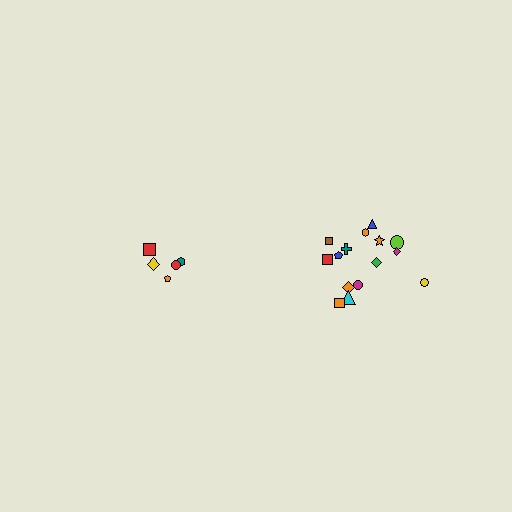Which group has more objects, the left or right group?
The right group.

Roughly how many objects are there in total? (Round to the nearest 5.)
Roughly 20 objects in total.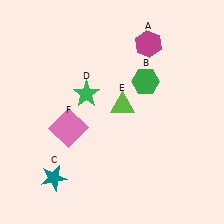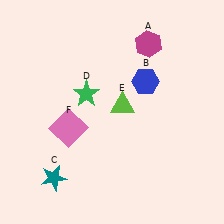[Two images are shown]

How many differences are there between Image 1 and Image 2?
There is 1 difference between the two images.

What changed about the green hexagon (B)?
In Image 1, B is green. In Image 2, it changed to blue.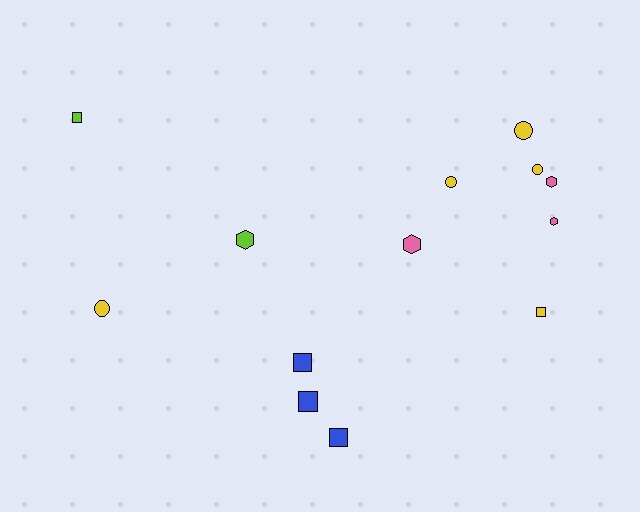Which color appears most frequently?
Yellow, with 5 objects.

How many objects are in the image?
There are 13 objects.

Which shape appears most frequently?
Square, with 5 objects.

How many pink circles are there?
There are no pink circles.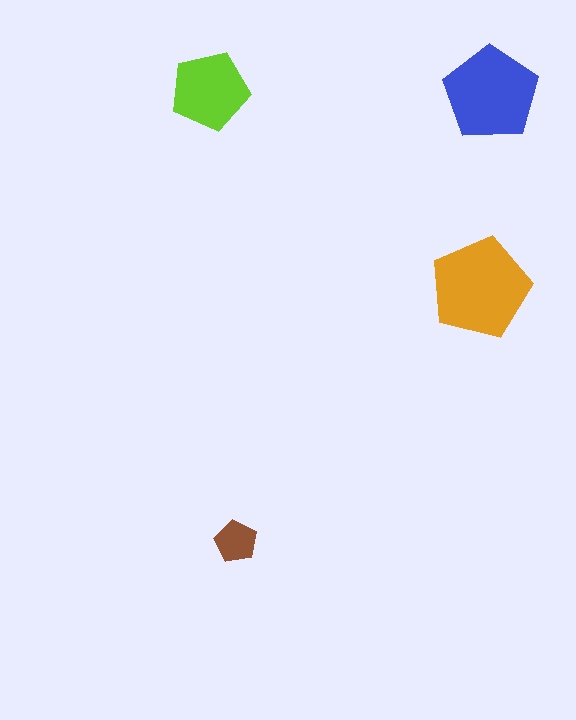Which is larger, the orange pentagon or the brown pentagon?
The orange one.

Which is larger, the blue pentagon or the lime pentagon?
The blue one.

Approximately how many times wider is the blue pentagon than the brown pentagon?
About 2 times wider.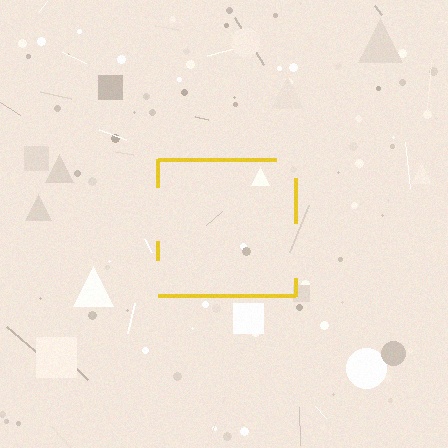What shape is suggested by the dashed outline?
The dashed outline suggests a square.